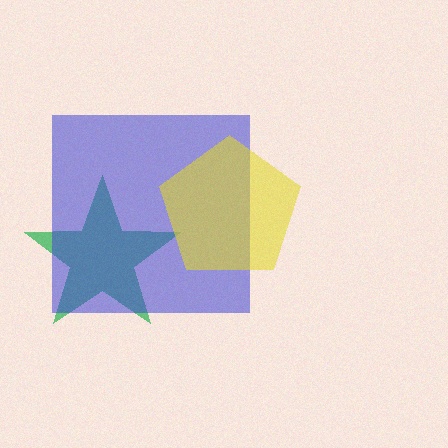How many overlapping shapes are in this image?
There are 3 overlapping shapes in the image.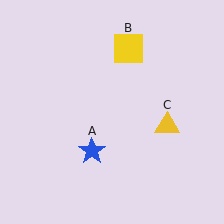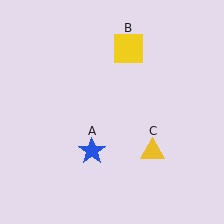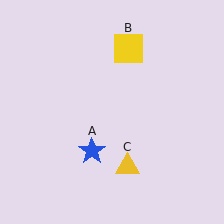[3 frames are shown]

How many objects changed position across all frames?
1 object changed position: yellow triangle (object C).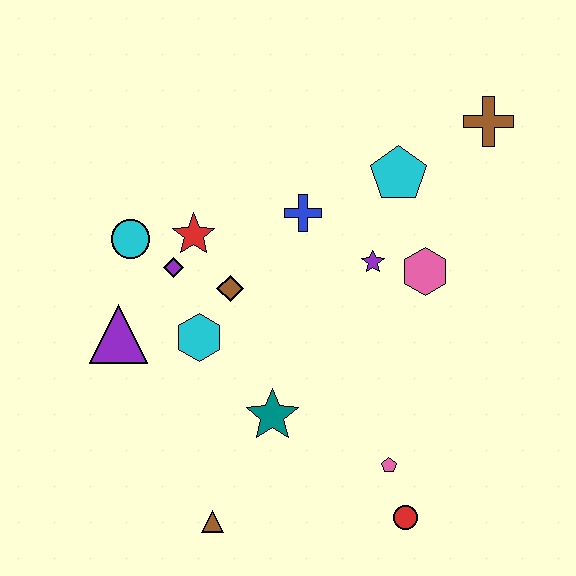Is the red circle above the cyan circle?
No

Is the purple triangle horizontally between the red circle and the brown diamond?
No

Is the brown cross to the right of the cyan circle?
Yes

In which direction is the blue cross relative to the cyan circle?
The blue cross is to the right of the cyan circle.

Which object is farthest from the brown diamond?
The brown cross is farthest from the brown diamond.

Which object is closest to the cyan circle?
The purple diamond is closest to the cyan circle.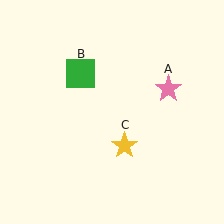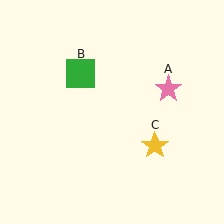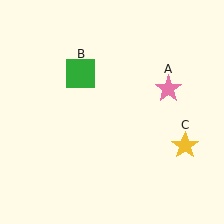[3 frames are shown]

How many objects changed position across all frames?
1 object changed position: yellow star (object C).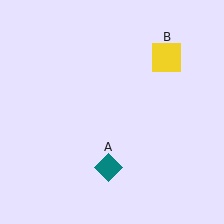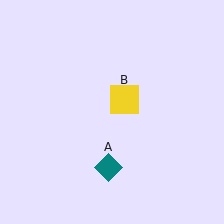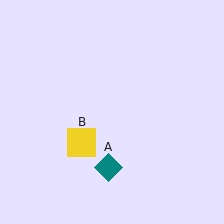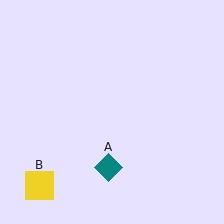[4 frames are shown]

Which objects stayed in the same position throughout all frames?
Teal diamond (object A) remained stationary.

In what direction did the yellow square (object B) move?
The yellow square (object B) moved down and to the left.